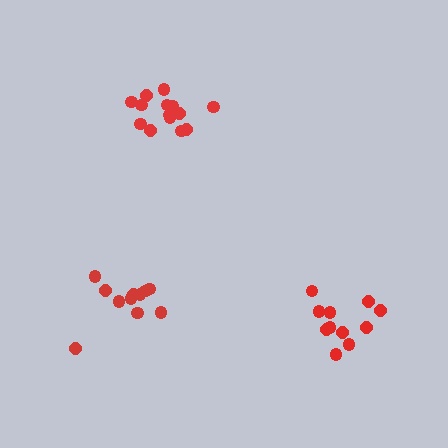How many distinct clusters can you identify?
There are 3 distinct clusters.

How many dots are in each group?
Group 1: 11 dots, Group 2: 14 dots, Group 3: 11 dots (36 total).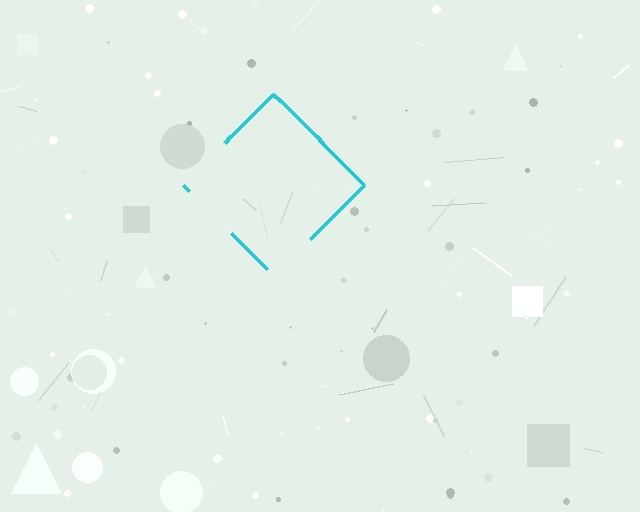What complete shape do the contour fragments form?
The contour fragments form a diamond.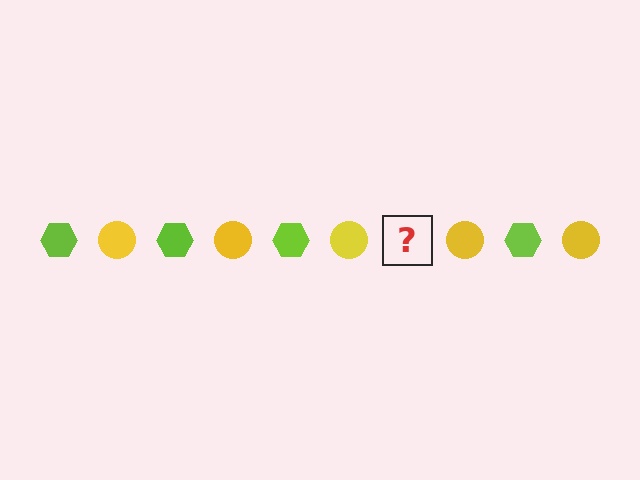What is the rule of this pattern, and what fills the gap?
The rule is that the pattern alternates between lime hexagon and yellow circle. The gap should be filled with a lime hexagon.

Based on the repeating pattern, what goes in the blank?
The blank should be a lime hexagon.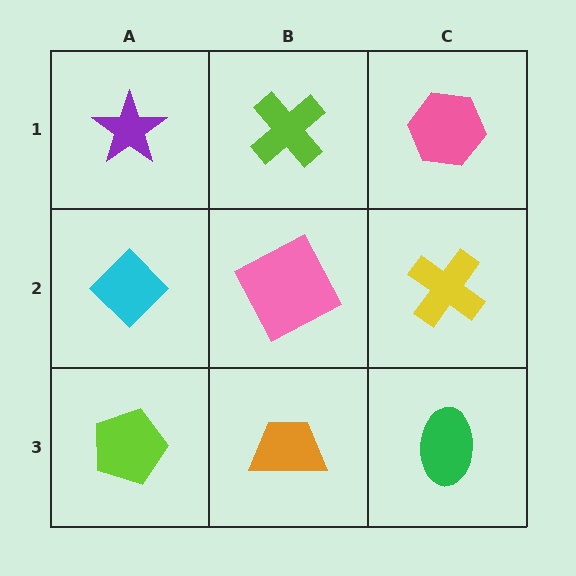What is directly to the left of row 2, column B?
A cyan diamond.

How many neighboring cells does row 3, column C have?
2.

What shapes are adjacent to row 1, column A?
A cyan diamond (row 2, column A), a lime cross (row 1, column B).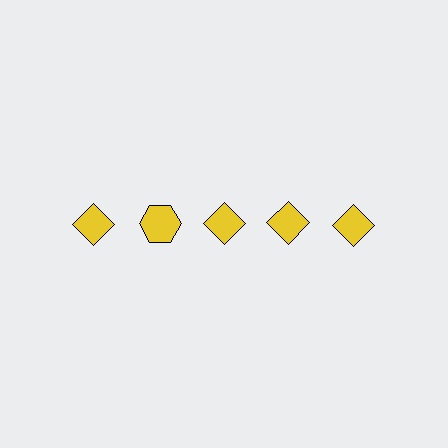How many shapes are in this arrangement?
There are 5 shapes arranged in a grid pattern.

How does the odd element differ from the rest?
It has a different shape: hexagon instead of diamond.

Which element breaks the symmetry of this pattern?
The yellow hexagon in the top row, second from left column breaks the symmetry. All other shapes are yellow diamonds.